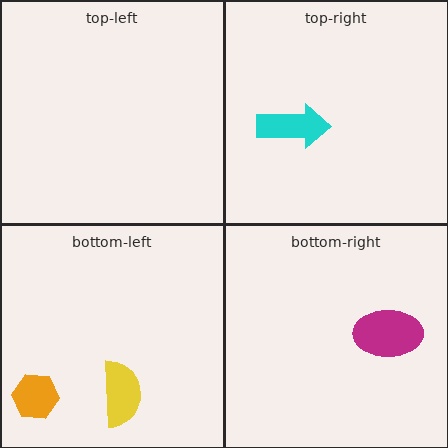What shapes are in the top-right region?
The cyan arrow.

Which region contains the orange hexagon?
The bottom-left region.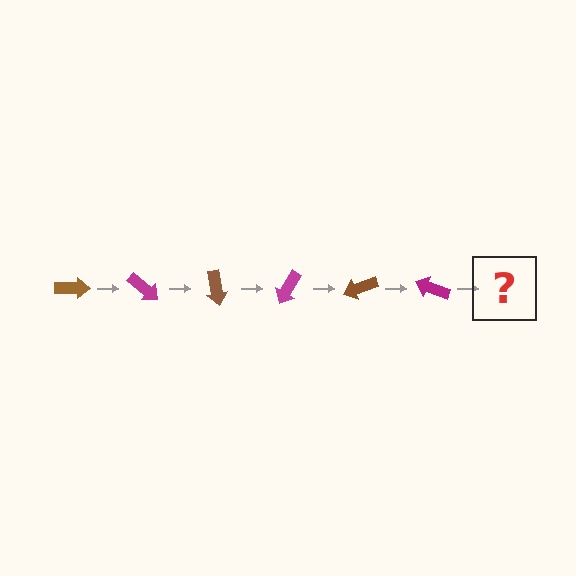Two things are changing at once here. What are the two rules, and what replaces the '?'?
The two rules are that it rotates 40 degrees each step and the color cycles through brown and magenta. The '?' should be a brown arrow, rotated 240 degrees from the start.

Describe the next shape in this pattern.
It should be a brown arrow, rotated 240 degrees from the start.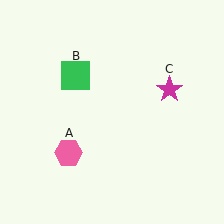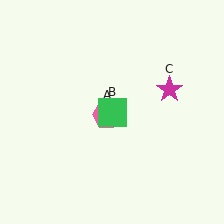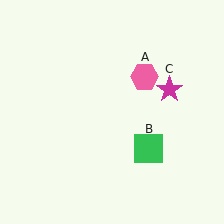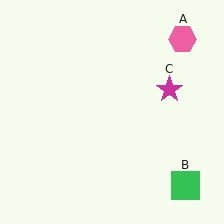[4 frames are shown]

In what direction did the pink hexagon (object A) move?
The pink hexagon (object A) moved up and to the right.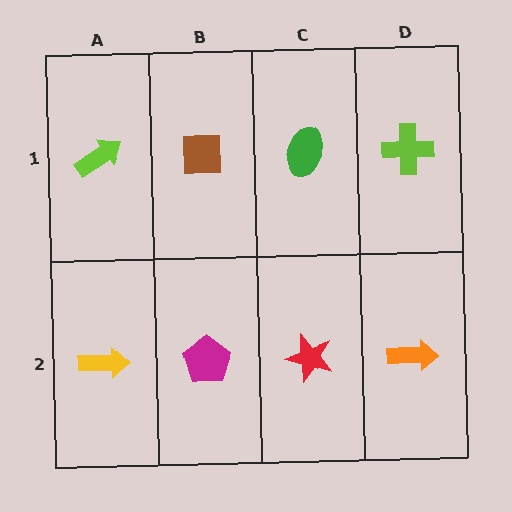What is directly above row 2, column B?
A brown square.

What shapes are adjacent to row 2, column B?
A brown square (row 1, column B), a yellow arrow (row 2, column A), a red star (row 2, column C).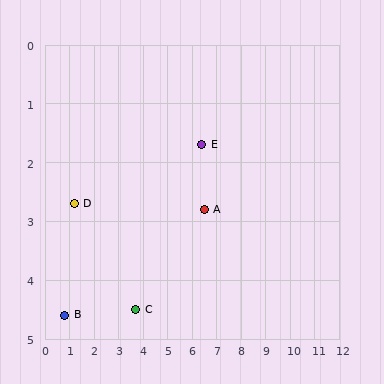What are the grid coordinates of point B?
Point B is at approximately (0.8, 4.6).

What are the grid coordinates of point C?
Point C is at approximately (3.7, 4.5).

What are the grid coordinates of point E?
Point E is at approximately (6.4, 1.7).